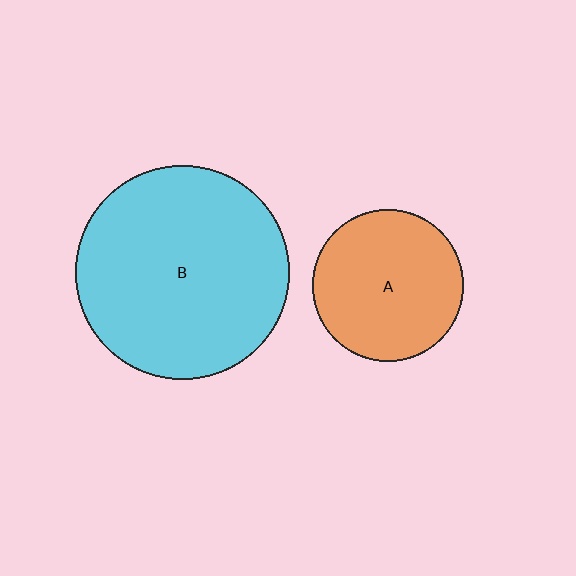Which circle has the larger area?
Circle B (cyan).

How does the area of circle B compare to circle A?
Approximately 2.0 times.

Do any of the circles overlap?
No, none of the circles overlap.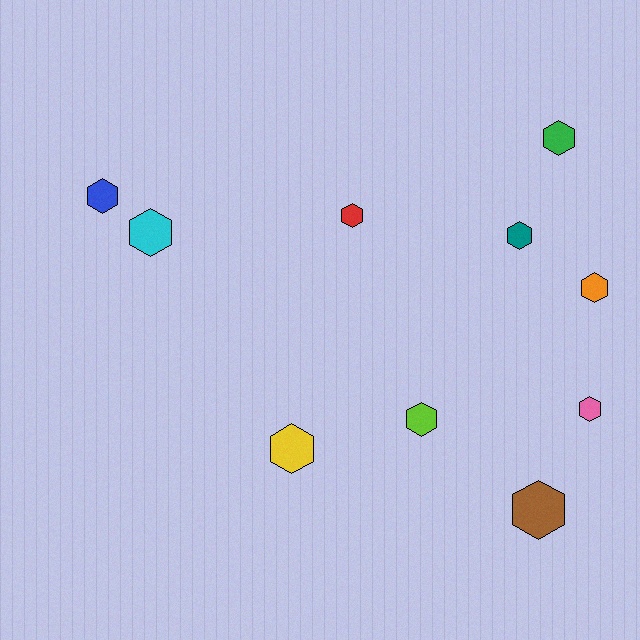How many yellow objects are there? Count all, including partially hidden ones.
There is 1 yellow object.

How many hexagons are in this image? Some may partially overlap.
There are 10 hexagons.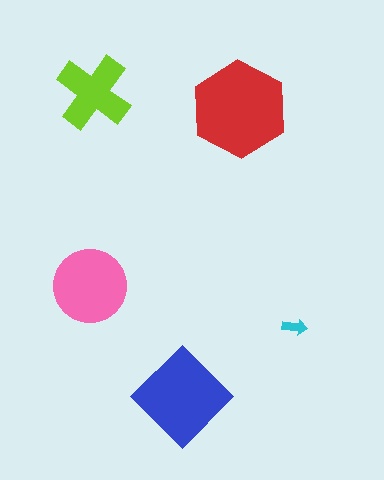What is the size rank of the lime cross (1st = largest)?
4th.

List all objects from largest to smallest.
The red hexagon, the blue diamond, the pink circle, the lime cross, the cyan arrow.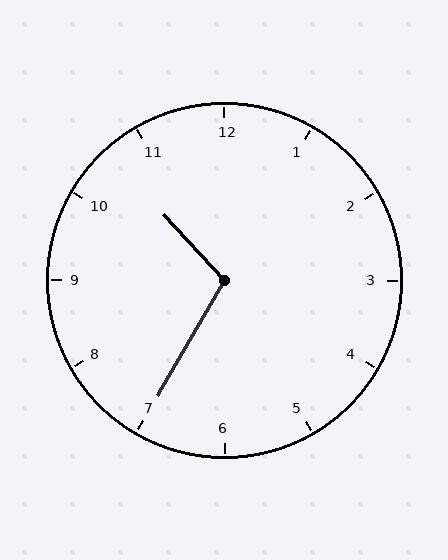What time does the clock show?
10:35.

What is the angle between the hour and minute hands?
Approximately 108 degrees.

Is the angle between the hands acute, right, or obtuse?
It is obtuse.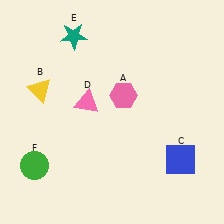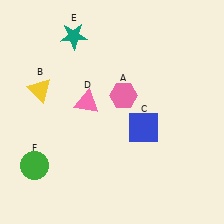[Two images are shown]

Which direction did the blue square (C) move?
The blue square (C) moved left.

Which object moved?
The blue square (C) moved left.